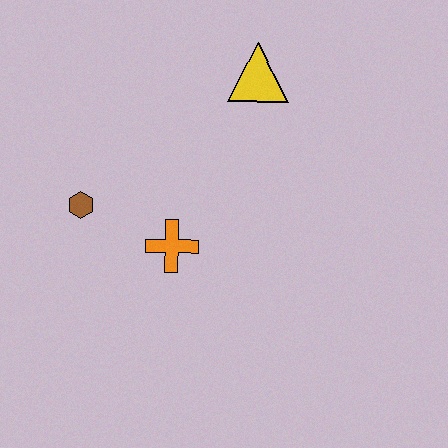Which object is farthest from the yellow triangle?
The brown hexagon is farthest from the yellow triangle.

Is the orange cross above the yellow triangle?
No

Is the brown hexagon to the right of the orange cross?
No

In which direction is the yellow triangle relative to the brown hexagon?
The yellow triangle is to the right of the brown hexagon.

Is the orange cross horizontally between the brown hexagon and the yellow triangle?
Yes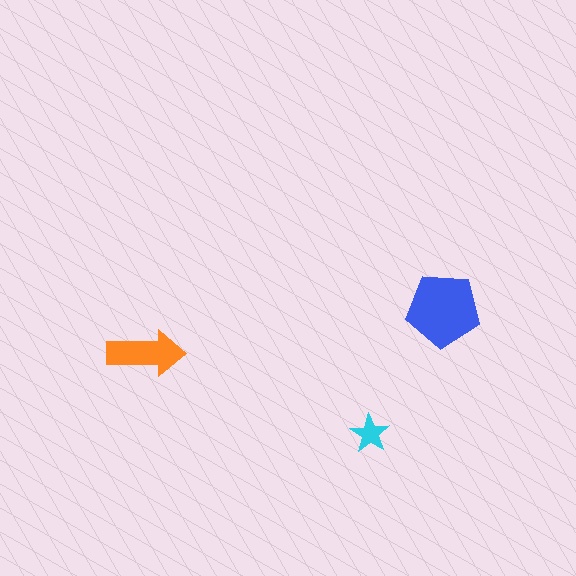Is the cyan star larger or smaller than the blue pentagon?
Smaller.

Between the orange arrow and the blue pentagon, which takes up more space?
The blue pentagon.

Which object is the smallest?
The cyan star.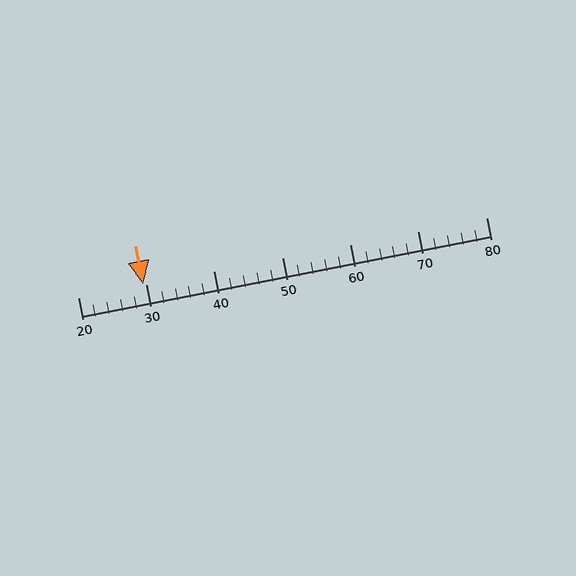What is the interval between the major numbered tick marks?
The major tick marks are spaced 10 units apart.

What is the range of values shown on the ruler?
The ruler shows values from 20 to 80.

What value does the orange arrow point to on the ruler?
The orange arrow points to approximately 30.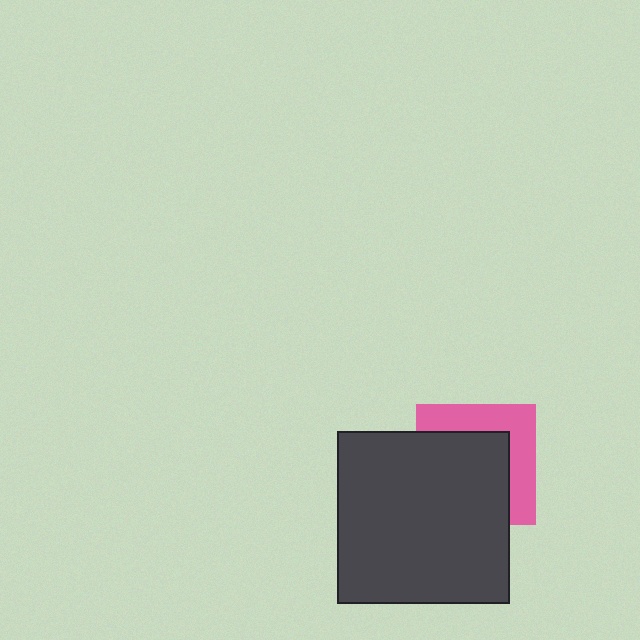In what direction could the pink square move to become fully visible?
The pink square could move toward the upper-right. That would shift it out from behind the dark gray square entirely.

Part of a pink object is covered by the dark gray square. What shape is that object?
It is a square.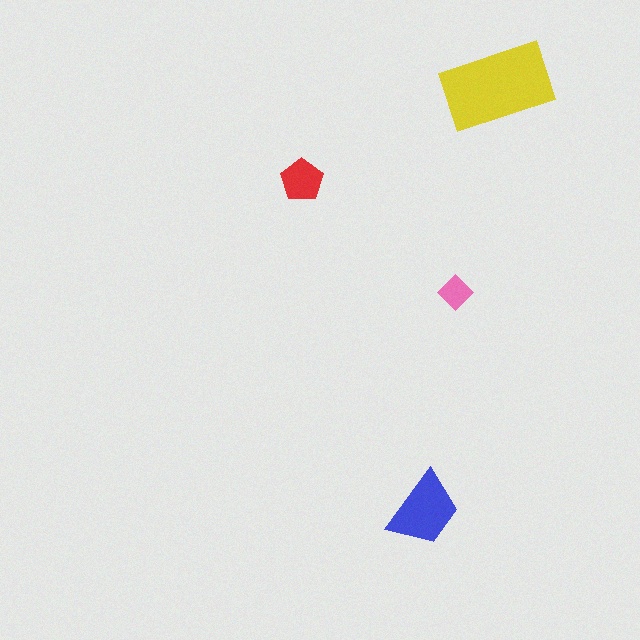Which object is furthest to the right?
The yellow rectangle is rightmost.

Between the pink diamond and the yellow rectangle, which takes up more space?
The yellow rectangle.